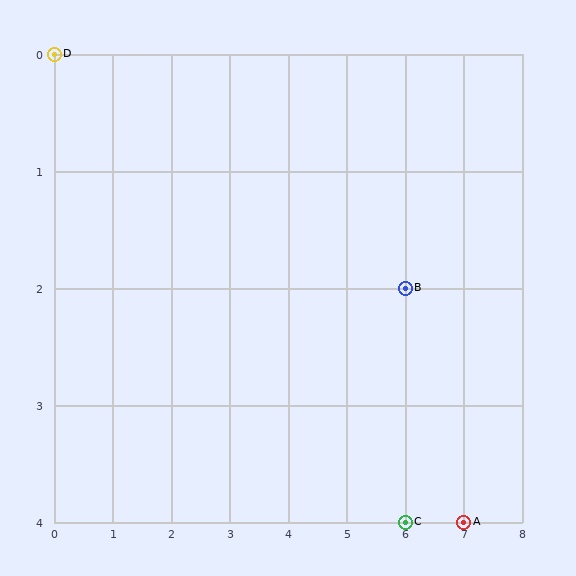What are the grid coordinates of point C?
Point C is at grid coordinates (6, 4).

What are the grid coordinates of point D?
Point D is at grid coordinates (0, 0).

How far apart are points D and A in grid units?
Points D and A are 7 columns and 4 rows apart (about 8.1 grid units diagonally).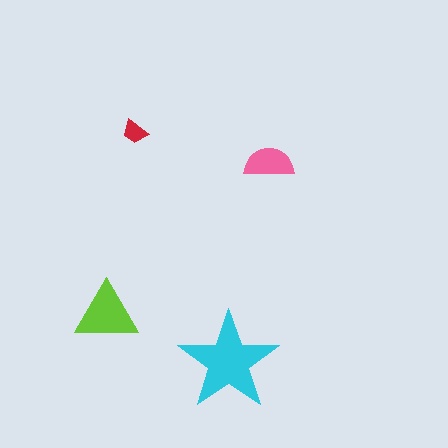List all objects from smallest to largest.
The red trapezoid, the pink semicircle, the lime triangle, the cyan star.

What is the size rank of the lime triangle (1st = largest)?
2nd.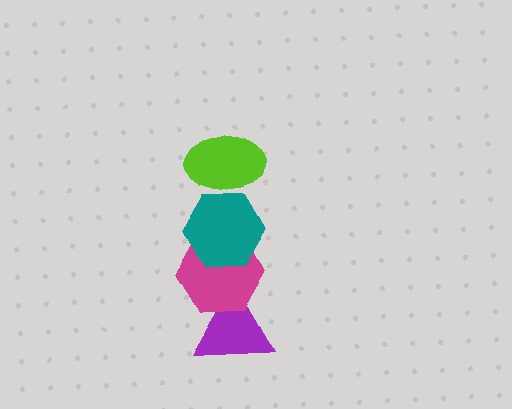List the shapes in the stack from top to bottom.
From top to bottom: the lime ellipse, the teal hexagon, the magenta hexagon, the purple triangle.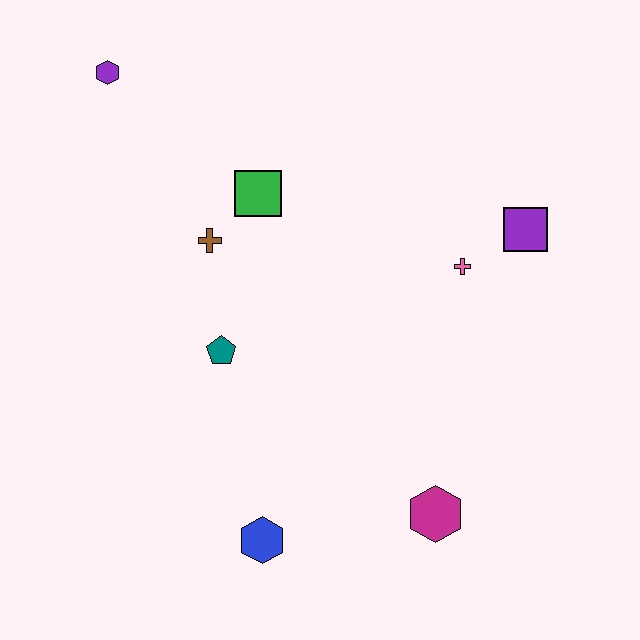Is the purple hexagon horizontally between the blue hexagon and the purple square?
No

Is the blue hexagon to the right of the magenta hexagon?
No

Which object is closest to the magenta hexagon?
The blue hexagon is closest to the magenta hexagon.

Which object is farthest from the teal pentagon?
The purple square is farthest from the teal pentagon.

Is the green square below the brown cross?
No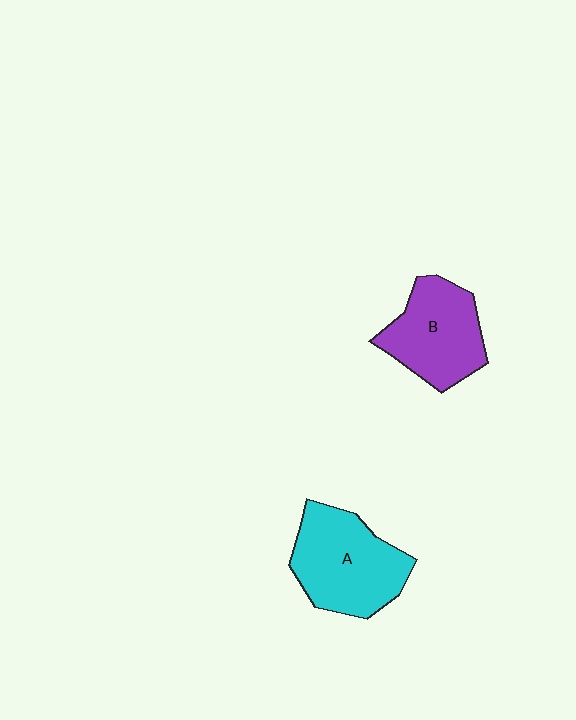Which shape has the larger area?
Shape A (cyan).